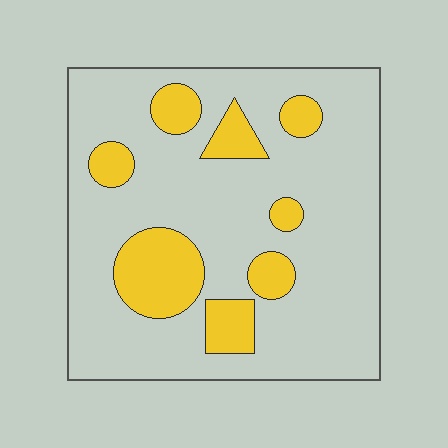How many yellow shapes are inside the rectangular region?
8.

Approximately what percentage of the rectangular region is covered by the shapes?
Approximately 20%.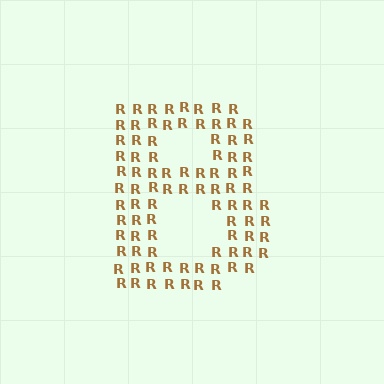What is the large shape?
The large shape is the letter B.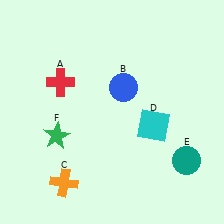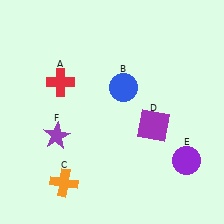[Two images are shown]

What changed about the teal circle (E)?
In Image 1, E is teal. In Image 2, it changed to purple.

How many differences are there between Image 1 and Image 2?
There are 3 differences between the two images.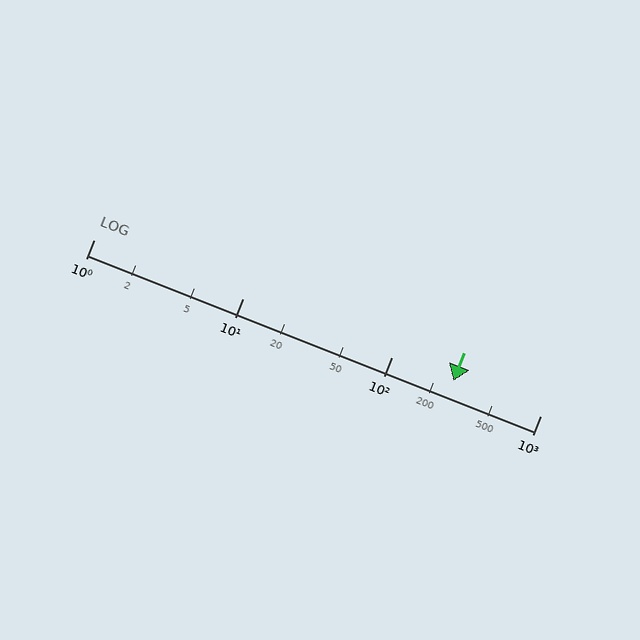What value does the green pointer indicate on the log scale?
The pointer indicates approximately 260.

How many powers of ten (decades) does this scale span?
The scale spans 3 decades, from 1 to 1000.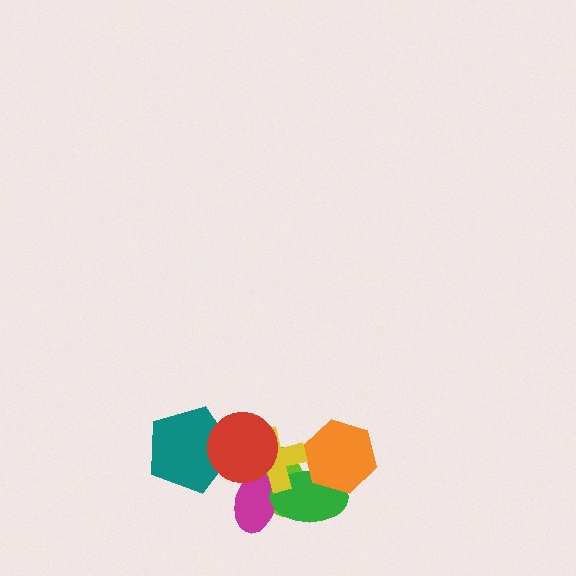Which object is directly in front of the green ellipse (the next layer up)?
The orange hexagon is directly in front of the green ellipse.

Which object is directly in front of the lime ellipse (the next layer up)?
The magenta ellipse is directly in front of the lime ellipse.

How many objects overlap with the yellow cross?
4 objects overlap with the yellow cross.